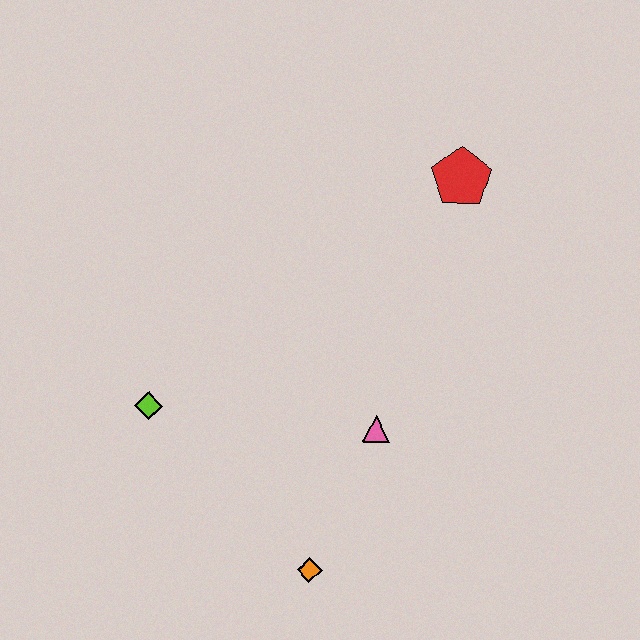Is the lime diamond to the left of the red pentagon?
Yes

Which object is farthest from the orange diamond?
The red pentagon is farthest from the orange diamond.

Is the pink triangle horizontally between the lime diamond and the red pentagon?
Yes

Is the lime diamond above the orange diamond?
Yes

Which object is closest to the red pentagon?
The pink triangle is closest to the red pentagon.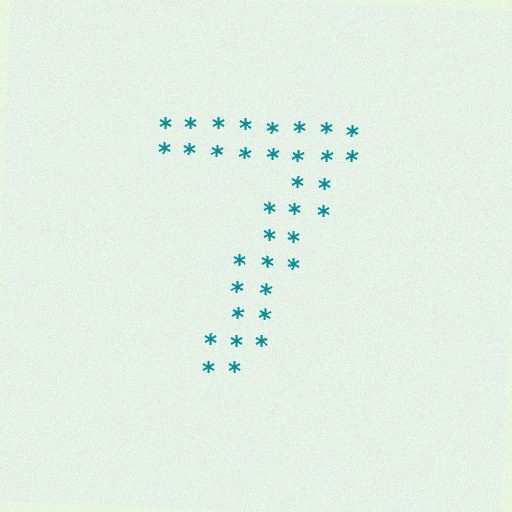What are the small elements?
The small elements are asterisks.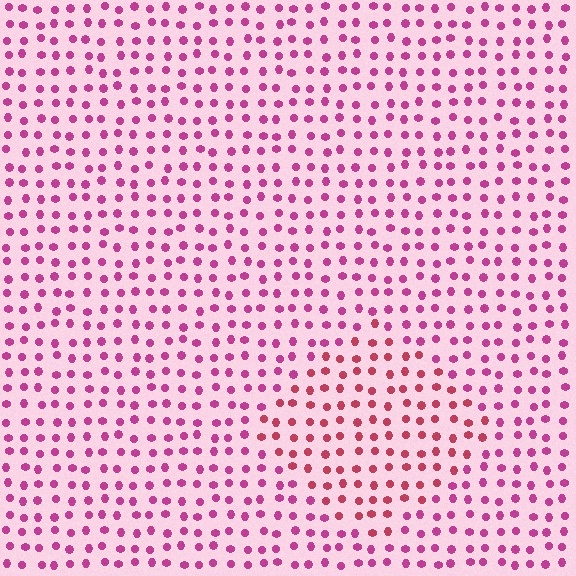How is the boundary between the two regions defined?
The boundary is defined purely by a slight shift in hue (about 26 degrees). Spacing, size, and orientation are identical on both sides.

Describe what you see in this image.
The image is filled with small magenta elements in a uniform arrangement. A diamond-shaped region is visible where the elements are tinted to a slightly different hue, forming a subtle color boundary.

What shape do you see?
I see a diamond.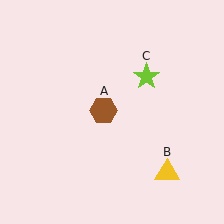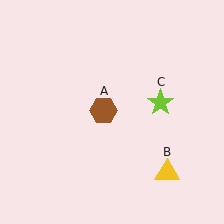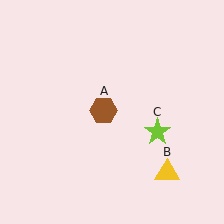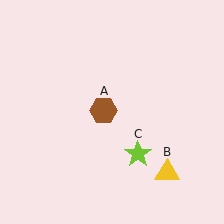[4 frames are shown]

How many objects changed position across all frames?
1 object changed position: lime star (object C).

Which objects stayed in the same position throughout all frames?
Brown hexagon (object A) and yellow triangle (object B) remained stationary.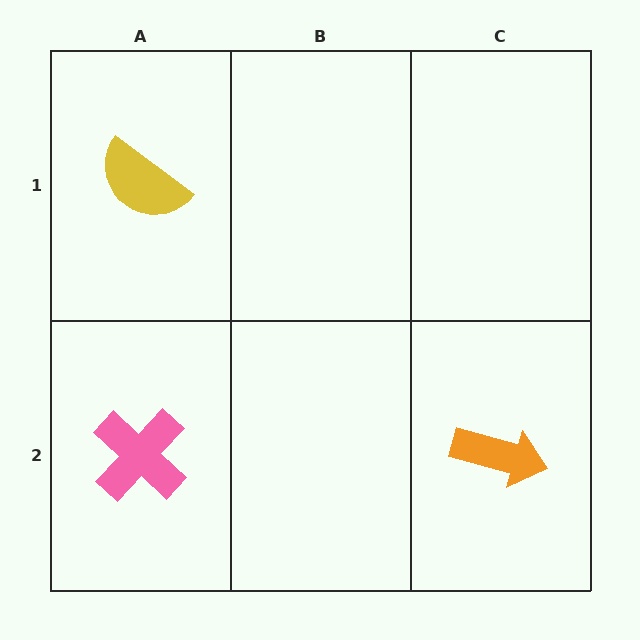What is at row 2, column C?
An orange arrow.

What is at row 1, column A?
A yellow semicircle.